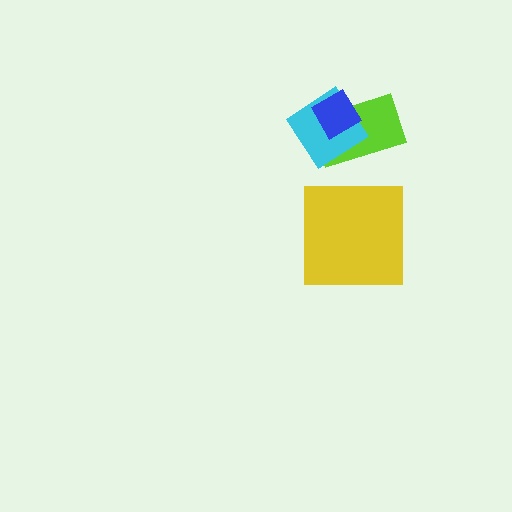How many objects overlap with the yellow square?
0 objects overlap with the yellow square.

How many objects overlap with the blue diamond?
2 objects overlap with the blue diamond.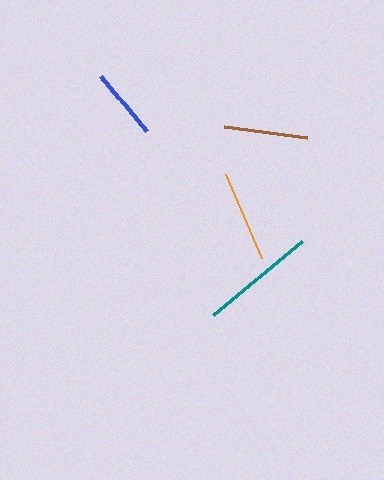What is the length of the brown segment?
The brown segment is approximately 84 pixels long.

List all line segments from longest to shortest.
From longest to shortest: teal, orange, brown, blue.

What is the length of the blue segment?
The blue segment is approximately 71 pixels long.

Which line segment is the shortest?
The blue line is the shortest at approximately 71 pixels.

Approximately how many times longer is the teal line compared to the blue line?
The teal line is approximately 1.6 times the length of the blue line.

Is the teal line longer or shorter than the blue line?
The teal line is longer than the blue line.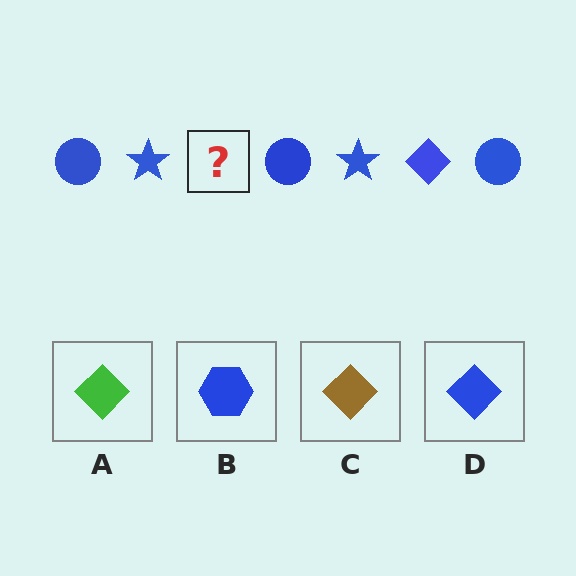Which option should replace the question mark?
Option D.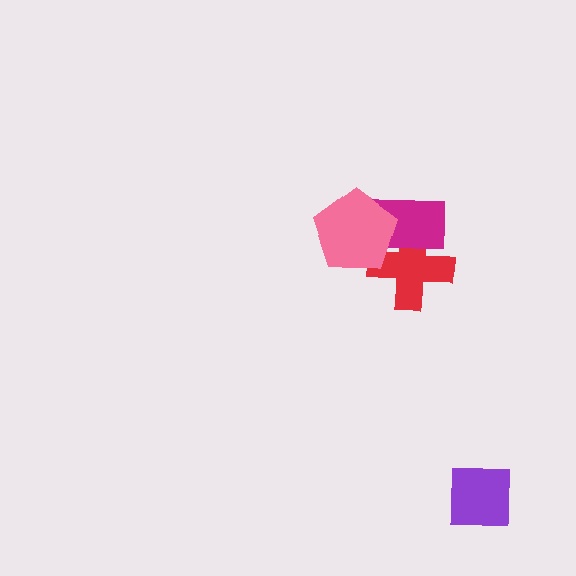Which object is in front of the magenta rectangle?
The pink pentagon is in front of the magenta rectangle.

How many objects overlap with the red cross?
2 objects overlap with the red cross.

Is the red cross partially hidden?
Yes, it is partially covered by another shape.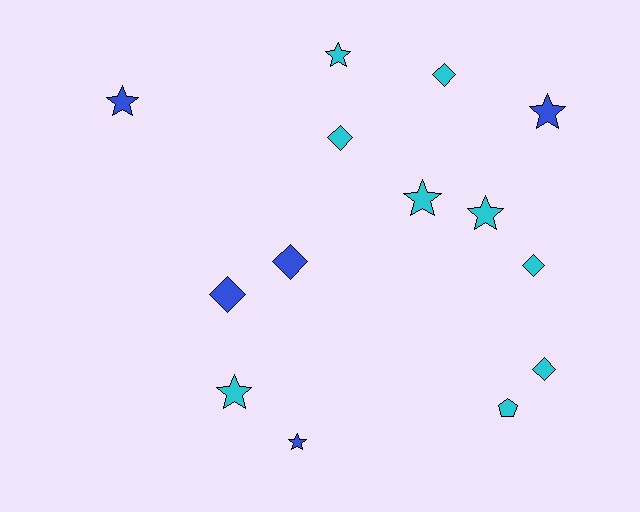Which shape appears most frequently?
Star, with 7 objects.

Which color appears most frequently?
Cyan, with 9 objects.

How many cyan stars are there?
There are 4 cyan stars.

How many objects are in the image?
There are 14 objects.